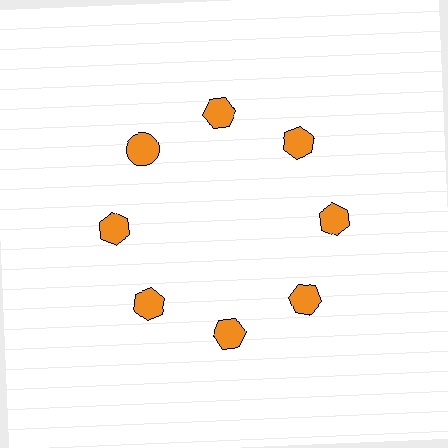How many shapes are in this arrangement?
There are 8 shapes arranged in a ring pattern.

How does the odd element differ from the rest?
It has a different shape: circle instead of hexagon.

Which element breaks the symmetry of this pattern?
The orange circle at roughly the 10 o'clock position breaks the symmetry. All other shapes are orange hexagons.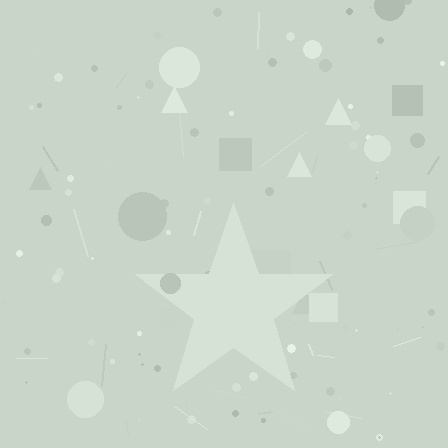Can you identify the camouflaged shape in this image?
The camouflaged shape is a star.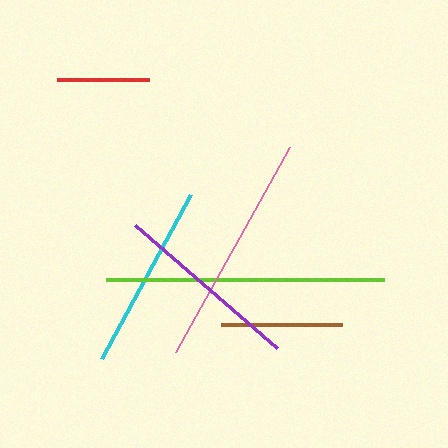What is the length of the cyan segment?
The cyan segment is approximately 186 pixels long.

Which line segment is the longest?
The lime line is the longest at approximately 278 pixels.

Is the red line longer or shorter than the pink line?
The pink line is longer than the red line.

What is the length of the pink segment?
The pink segment is approximately 234 pixels long.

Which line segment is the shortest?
The red line is the shortest at approximately 91 pixels.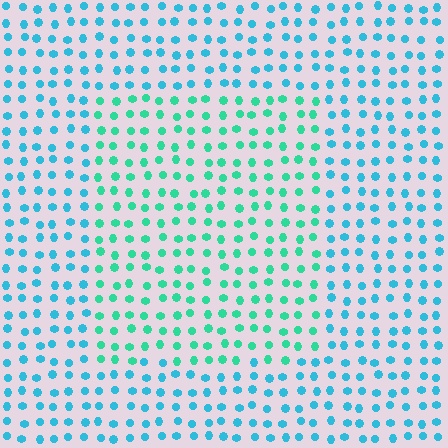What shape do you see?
I see a rectangle.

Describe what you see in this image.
The image is filled with small cyan elements in a uniform arrangement. A rectangle-shaped region is visible where the elements are tinted to a slightly different hue, forming a subtle color boundary.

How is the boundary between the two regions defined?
The boundary is defined purely by a slight shift in hue (about 33 degrees). Spacing, size, and orientation are identical on both sides.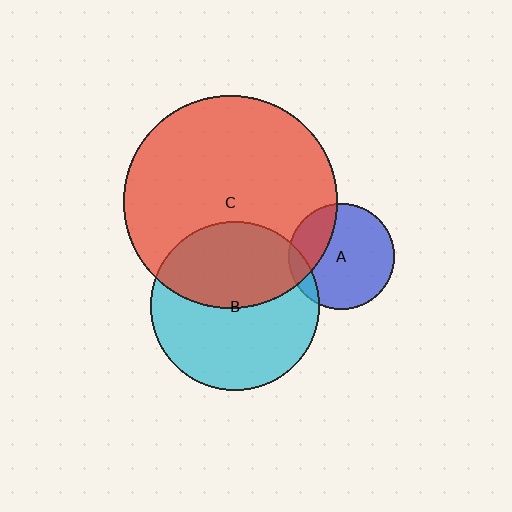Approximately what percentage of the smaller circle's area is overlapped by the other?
Approximately 45%.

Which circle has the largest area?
Circle C (red).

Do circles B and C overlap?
Yes.